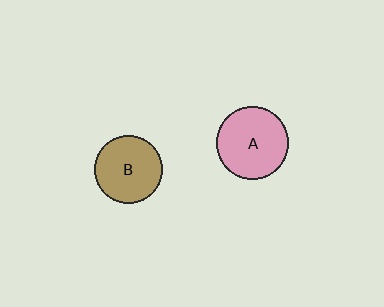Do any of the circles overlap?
No, none of the circles overlap.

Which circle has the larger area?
Circle A (pink).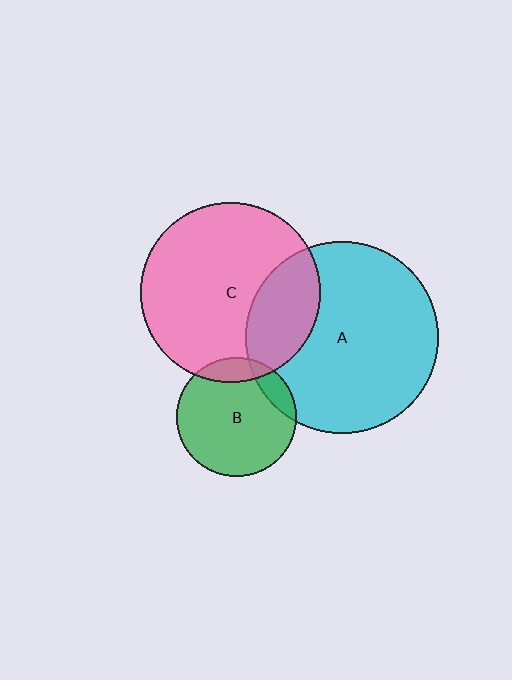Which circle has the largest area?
Circle A (cyan).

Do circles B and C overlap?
Yes.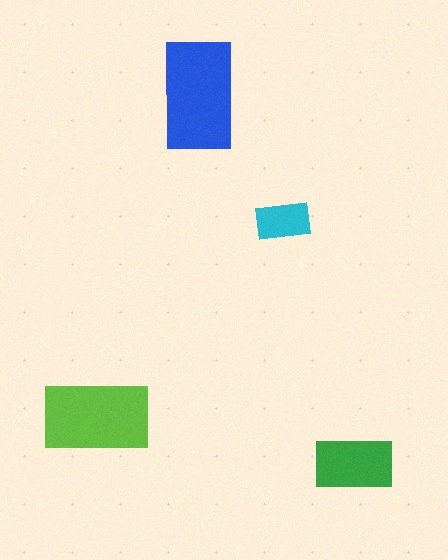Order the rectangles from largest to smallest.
the blue one, the lime one, the green one, the cyan one.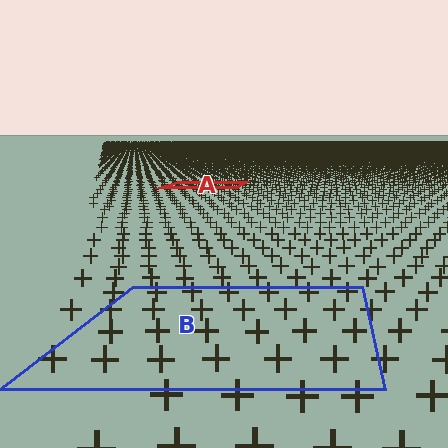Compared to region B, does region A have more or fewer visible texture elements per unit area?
Region A has more texture elements per unit area — they are packed more densely because it is farther away.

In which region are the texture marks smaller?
The texture marks are smaller in region A, because it is farther away.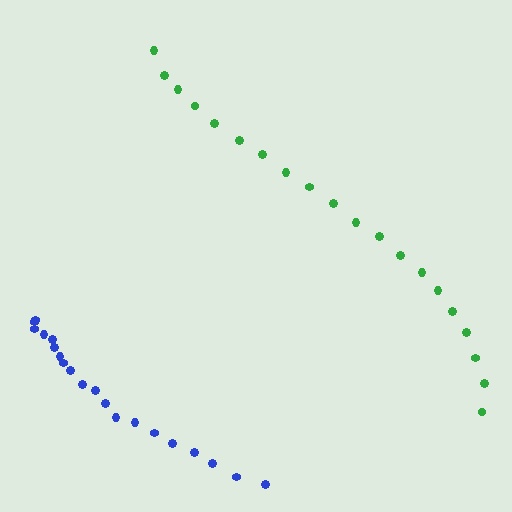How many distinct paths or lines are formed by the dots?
There are 2 distinct paths.